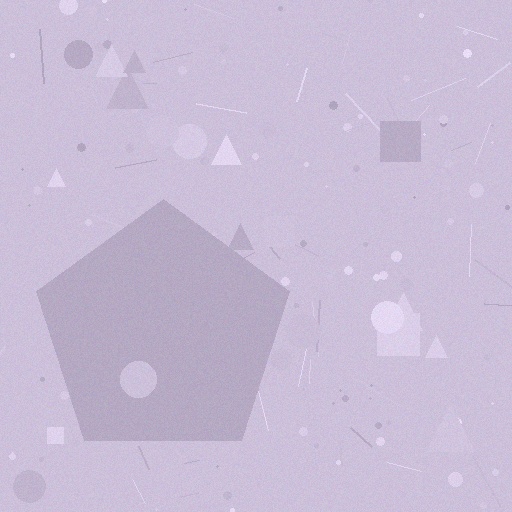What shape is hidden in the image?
A pentagon is hidden in the image.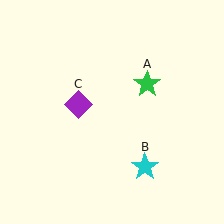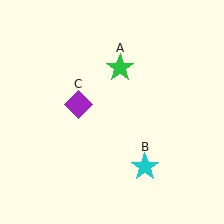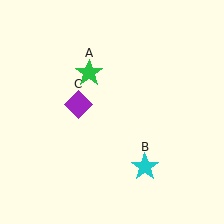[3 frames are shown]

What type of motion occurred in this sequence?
The green star (object A) rotated counterclockwise around the center of the scene.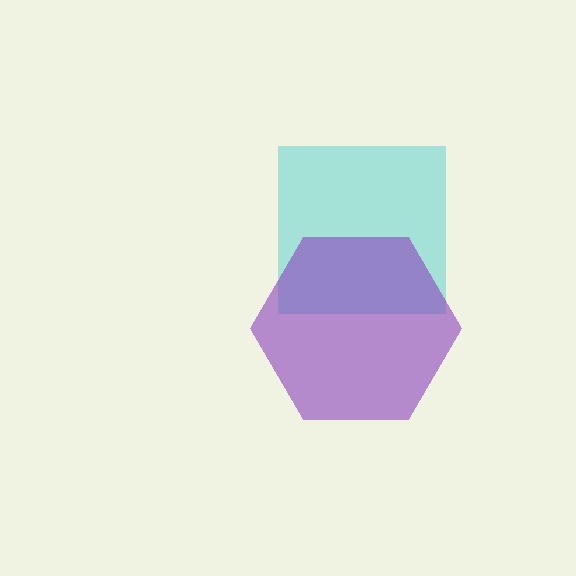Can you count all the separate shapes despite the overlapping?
Yes, there are 2 separate shapes.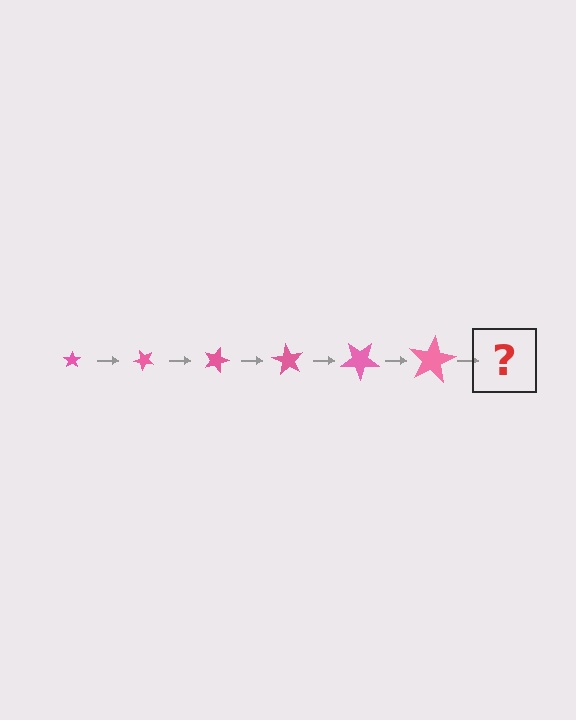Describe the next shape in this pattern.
It should be a star, larger than the previous one and rotated 270 degrees from the start.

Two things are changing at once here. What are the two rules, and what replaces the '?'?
The two rules are that the star grows larger each step and it rotates 45 degrees each step. The '?' should be a star, larger than the previous one and rotated 270 degrees from the start.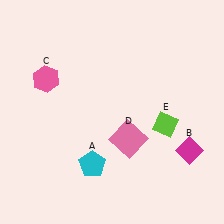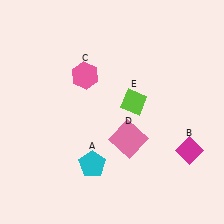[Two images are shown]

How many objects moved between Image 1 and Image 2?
2 objects moved between the two images.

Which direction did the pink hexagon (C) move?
The pink hexagon (C) moved right.